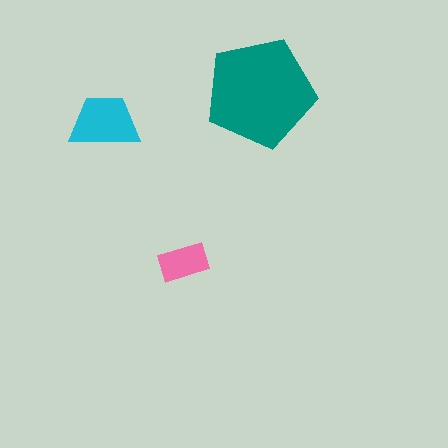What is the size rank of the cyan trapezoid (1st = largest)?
2nd.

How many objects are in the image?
There are 3 objects in the image.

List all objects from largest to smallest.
The teal pentagon, the cyan trapezoid, the pink rectangle.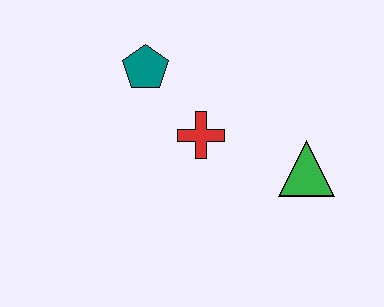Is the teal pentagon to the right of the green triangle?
No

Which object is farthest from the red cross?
The green triangle is farthest from the red cross.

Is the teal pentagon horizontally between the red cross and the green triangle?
No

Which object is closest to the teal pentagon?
The red cross is closest to the teal pentagon.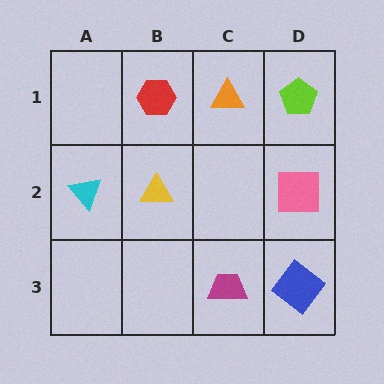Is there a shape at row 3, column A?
No, that cell is empty.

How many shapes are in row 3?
2 shapes.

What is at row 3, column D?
A blue diamond.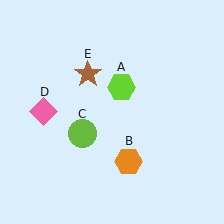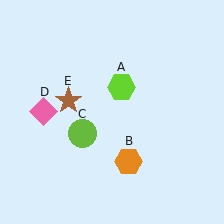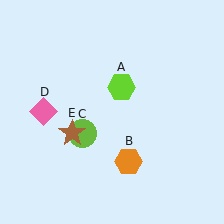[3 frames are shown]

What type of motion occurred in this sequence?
The brown star (object E) rotated counterclockwise around the center of the scene.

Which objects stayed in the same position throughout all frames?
Lime hexagon (object A) and orange hexagon (object B) and lime circle (object C) and pink diamond (object D) remained stationary.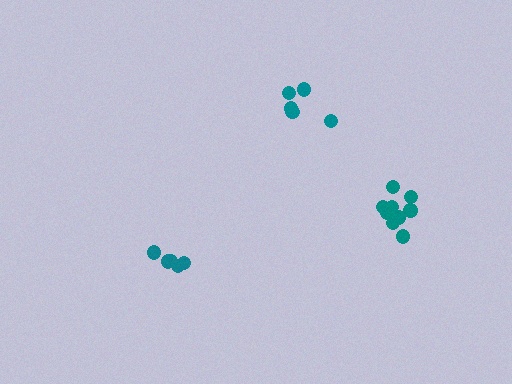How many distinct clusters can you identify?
There are 3 distinct clusters.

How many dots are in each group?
Group 1: 5 dots, Group 2: 5 dots, Group 3: 9 dots (19 total).